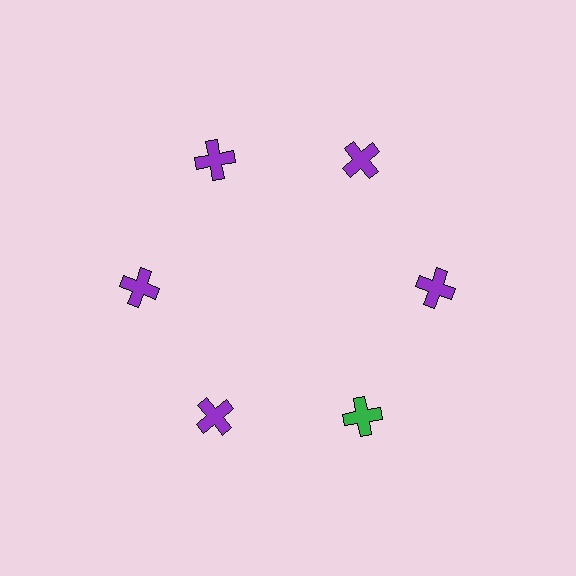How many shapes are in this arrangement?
There are 6 shapes arranged in a ring pattern.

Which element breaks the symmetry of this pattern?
The green cross at roughly the 5 o'clock position breaks the symmetry. All other shapes are purple crosses.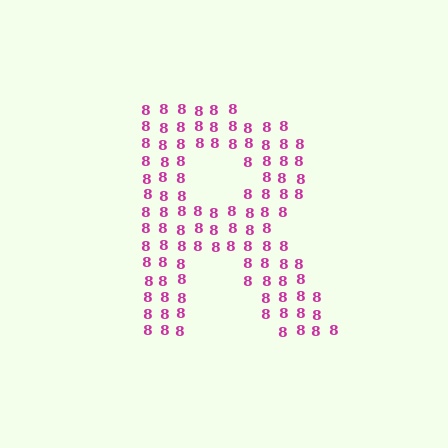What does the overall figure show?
The overall figure shows the letter R.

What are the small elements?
The small elements are digit 8's.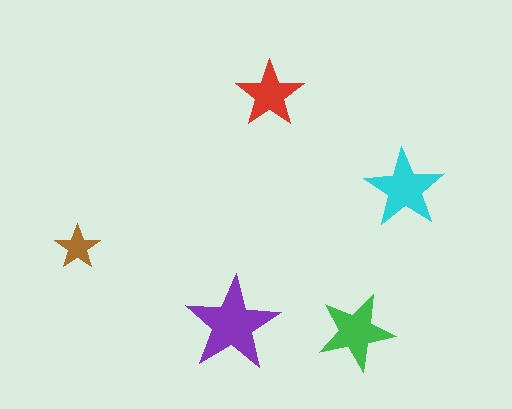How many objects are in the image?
There are 5 objects in the image.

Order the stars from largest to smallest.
the purple one, the cyan one, the green one, the red one, the brown one.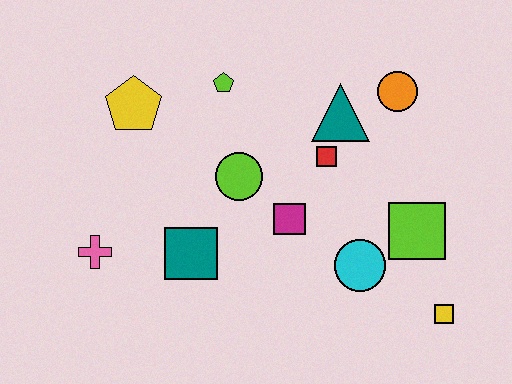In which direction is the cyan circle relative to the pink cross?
The cyan circle is to the right of the pink cross.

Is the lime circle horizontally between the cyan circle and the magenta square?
No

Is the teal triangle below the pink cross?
No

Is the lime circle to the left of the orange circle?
Yes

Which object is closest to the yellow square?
The lime square is closest to the yellow square.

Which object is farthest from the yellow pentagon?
The yellow square is farthest from the yellow pentagon.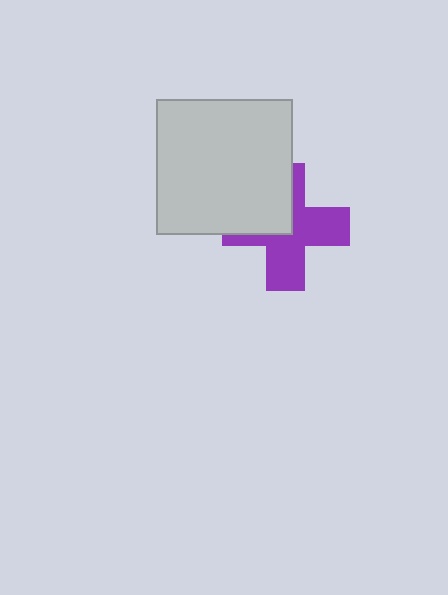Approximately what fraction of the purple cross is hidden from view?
Roughly 38% of the purple cross is hidden behind the light gray square.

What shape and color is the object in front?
The object in front is a light gray square.